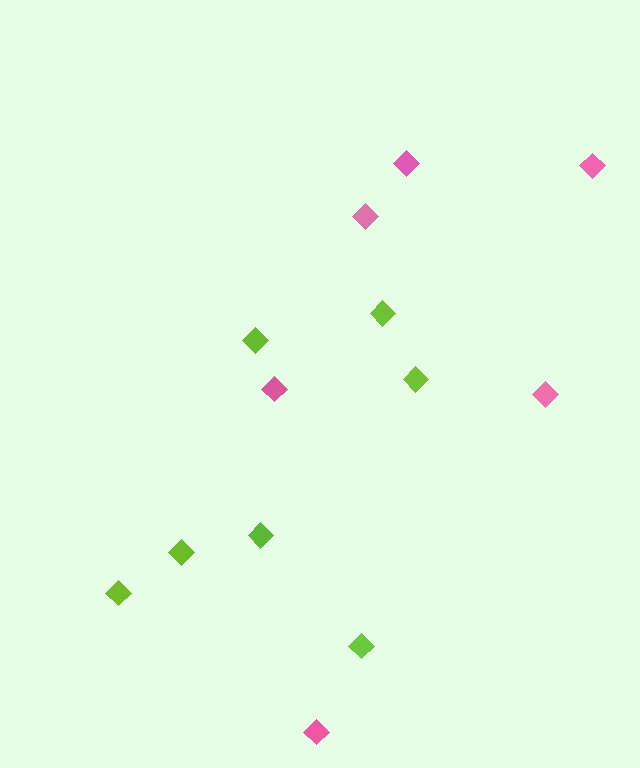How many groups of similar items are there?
There are 2 groups: one group of lime diamonds (7) and one group of pink diamonds (6).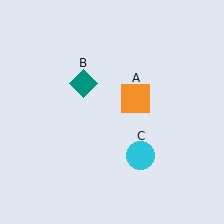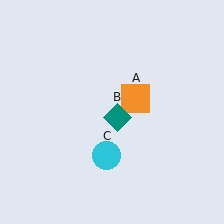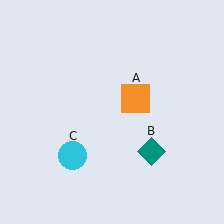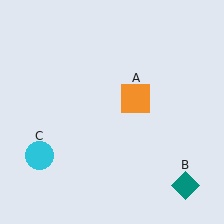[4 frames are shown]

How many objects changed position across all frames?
2 objects changed position: teal diamond (object B), cyan circle (object C).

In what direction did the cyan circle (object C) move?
The cyan circle (object C) moved left.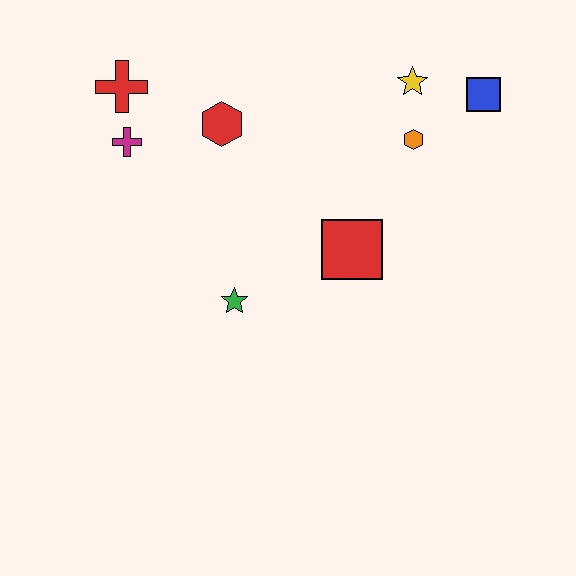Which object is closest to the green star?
The red square is closest to the green star.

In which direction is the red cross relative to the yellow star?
The red cross is to the left of the yellow star.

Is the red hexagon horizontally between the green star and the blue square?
No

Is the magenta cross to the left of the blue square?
Yes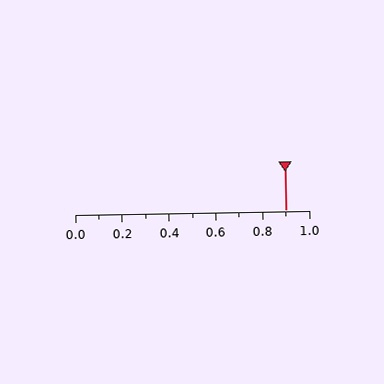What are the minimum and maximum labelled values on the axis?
The axis runs from 0.0 to 1.0.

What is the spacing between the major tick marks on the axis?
The major ticks are spaced 0.2 apart.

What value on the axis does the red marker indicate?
The marker indicates approximately 0.9.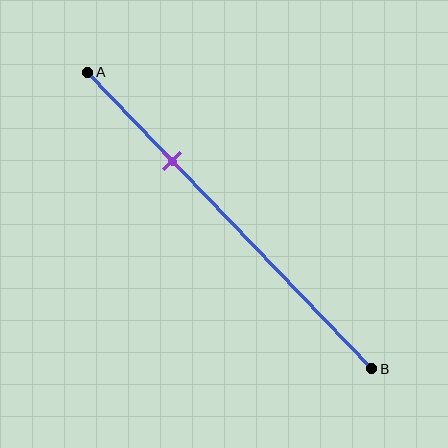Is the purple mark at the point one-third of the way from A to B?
No, the mark is at about 30% from A, not at the 33% one-third point.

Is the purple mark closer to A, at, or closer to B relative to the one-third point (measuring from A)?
The purple mark is closer to point A than the one-third point of segment AB.